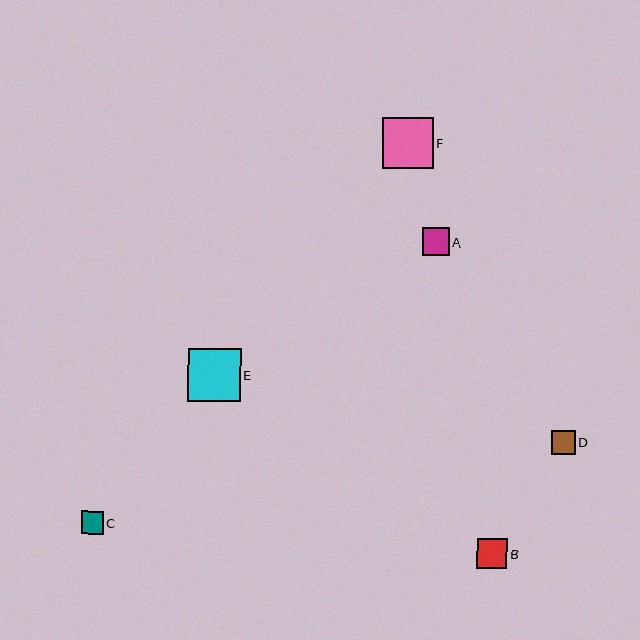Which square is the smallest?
Square C is the smallest with a size of approximately 22 pixels.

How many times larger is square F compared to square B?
Square F is approximately 1.7 times the size of square B.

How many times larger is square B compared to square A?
Square B is approximately 1.1 times the size of square A.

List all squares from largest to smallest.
From largest to smallest: E, F, B, A, D, C.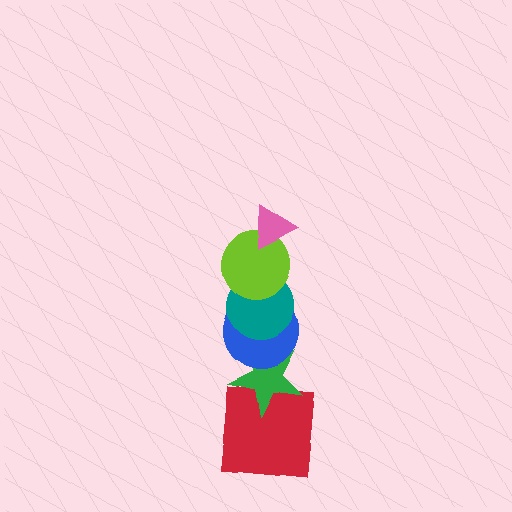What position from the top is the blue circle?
The blue circle is 4th from the top.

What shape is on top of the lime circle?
The pink triangle is on top of the lime circle.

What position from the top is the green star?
The green star is 5th from the top.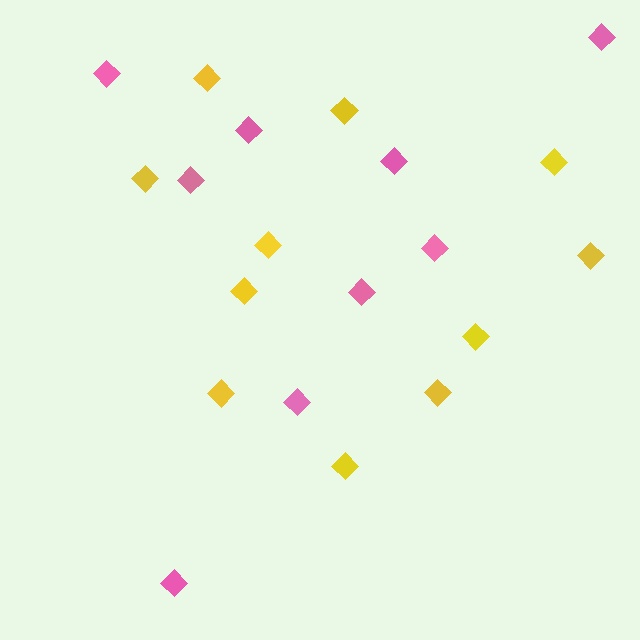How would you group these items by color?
There are 2 groups: one group of yellow diamonds (11) and one group of pink diamonds (9).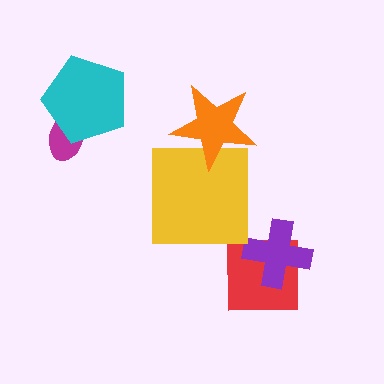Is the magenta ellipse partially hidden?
Yes, it is partially covered by another shape.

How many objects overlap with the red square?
1 object overlaps with the red square.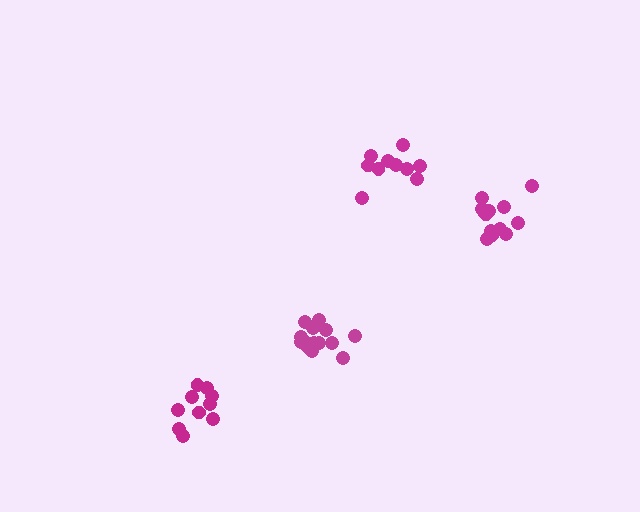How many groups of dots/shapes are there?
There are 4 groups.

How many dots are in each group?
Group 1: 10 dots, Group 2: 10 dots, Group 3: 15 dots, Group 4: 13 dots (48 total).